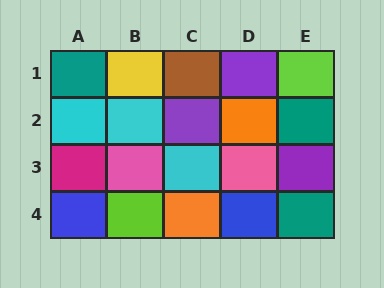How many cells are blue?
2 cells are blue.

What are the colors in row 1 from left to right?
Teal, yellow, brown, purple, lime.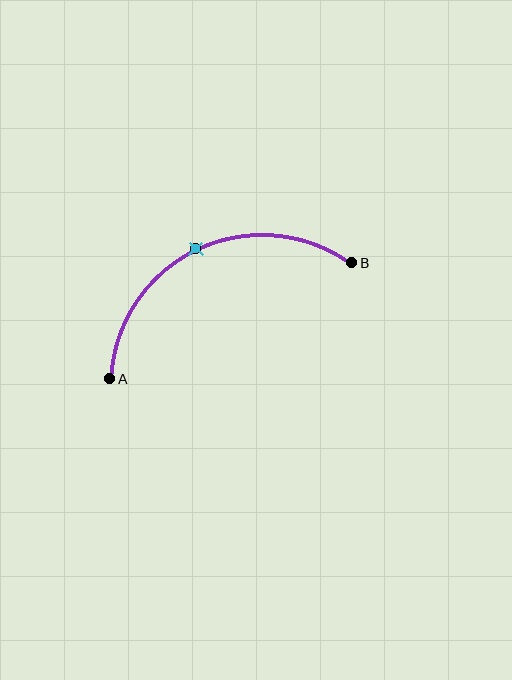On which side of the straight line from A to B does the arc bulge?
The arc bulges above the straight line connecting A and B.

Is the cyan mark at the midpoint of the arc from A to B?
Yes. The cyan mark lies on the arc at equal arc-length from both A and B — it is the arc midpoint.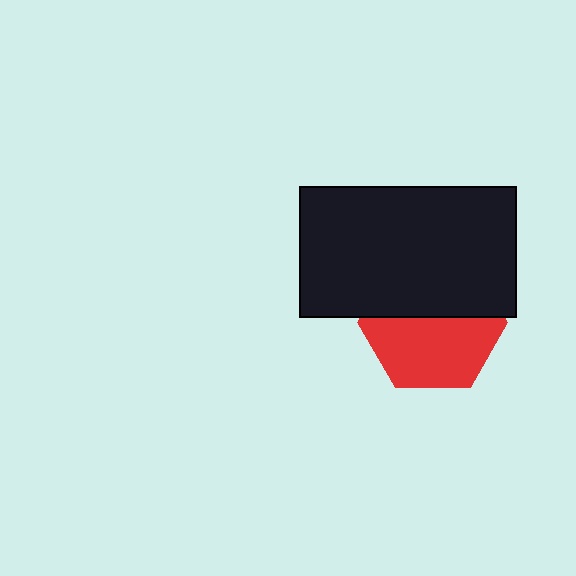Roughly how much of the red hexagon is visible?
About half of it is visible (roughly 55%).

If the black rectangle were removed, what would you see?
You would see the complete red hexagon.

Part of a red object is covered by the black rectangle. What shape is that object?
It is a hexagon.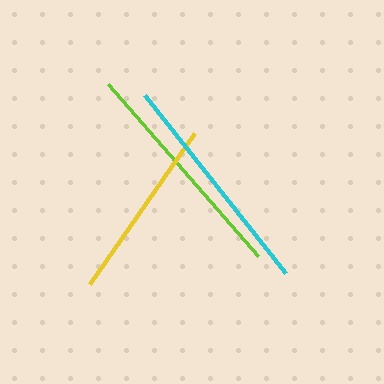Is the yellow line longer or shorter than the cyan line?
The cyan line is longer than the yellow line.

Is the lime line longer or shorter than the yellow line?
The lime line is longer than the yellow line.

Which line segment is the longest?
The lime line is the longest at approximately 228 pixels.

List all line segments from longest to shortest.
From longest to shortest: lime, cyan, yellow.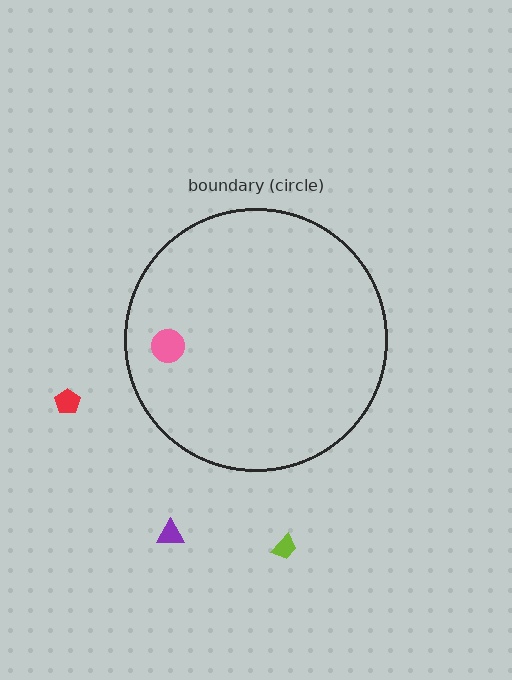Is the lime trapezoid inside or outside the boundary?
Outside.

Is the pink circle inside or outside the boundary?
Inside.